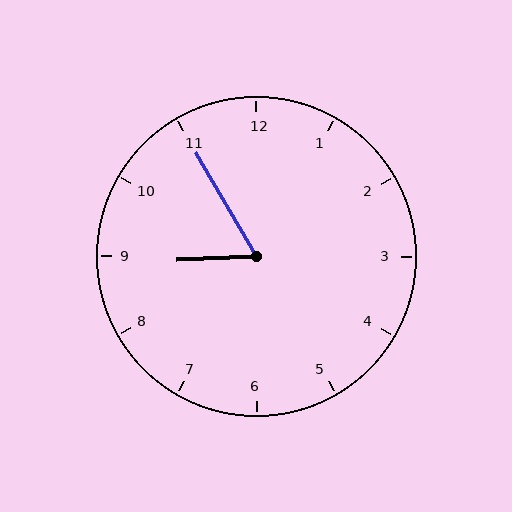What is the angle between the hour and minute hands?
Approximately 62 degrees.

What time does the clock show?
8:55.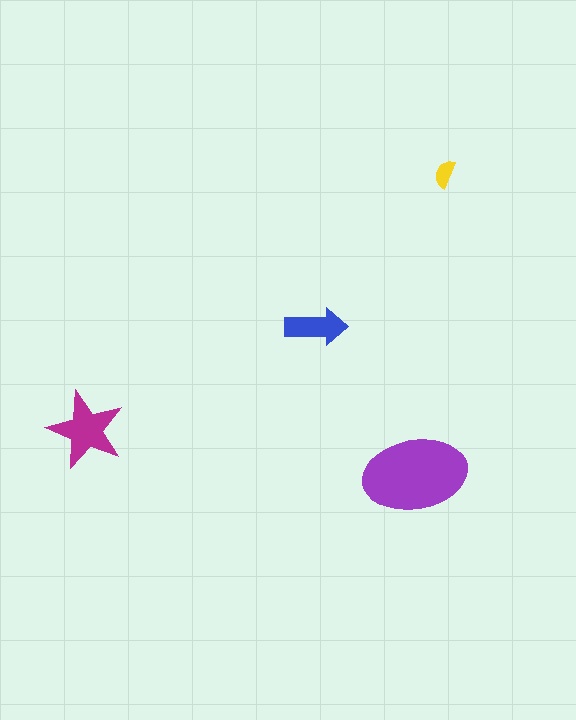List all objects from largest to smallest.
The purple ellipse, the magenta star, the blue arrow, the yellow semicircle.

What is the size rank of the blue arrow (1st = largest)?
3rd.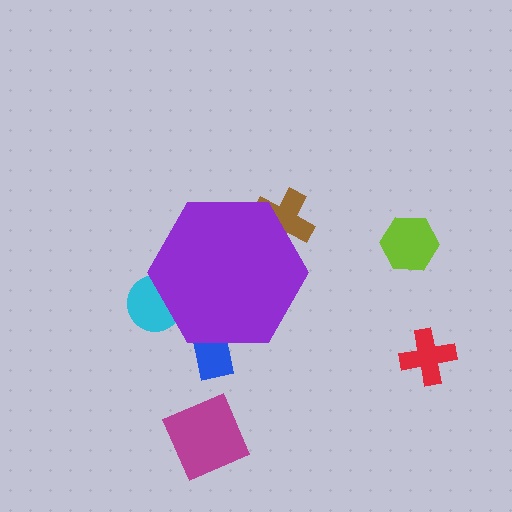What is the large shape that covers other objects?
A purple hexagon.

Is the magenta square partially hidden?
No, the magenta square is fully visible.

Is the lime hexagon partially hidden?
No, the lime hexagon is fully visible.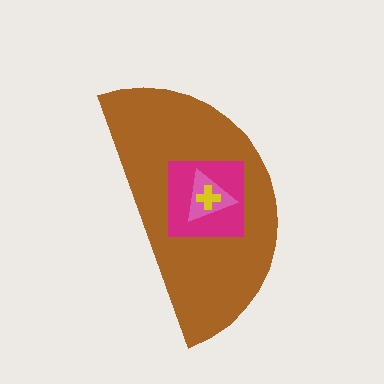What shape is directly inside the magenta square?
The pink triangle.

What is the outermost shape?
The brown semicircle.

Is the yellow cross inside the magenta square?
Yes.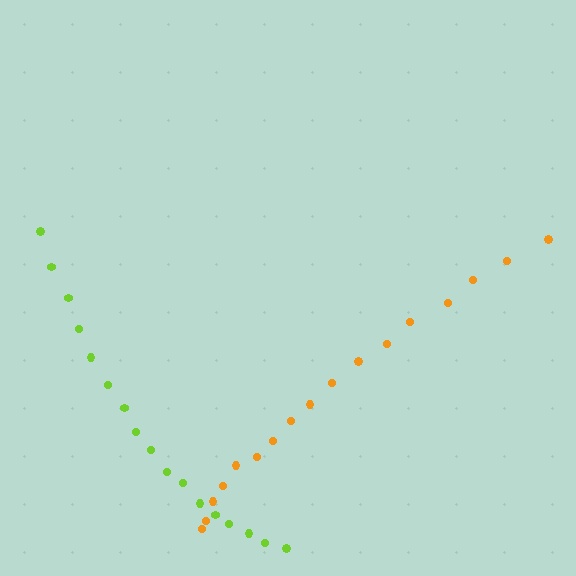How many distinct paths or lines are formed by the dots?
There are 2 distinct paths.